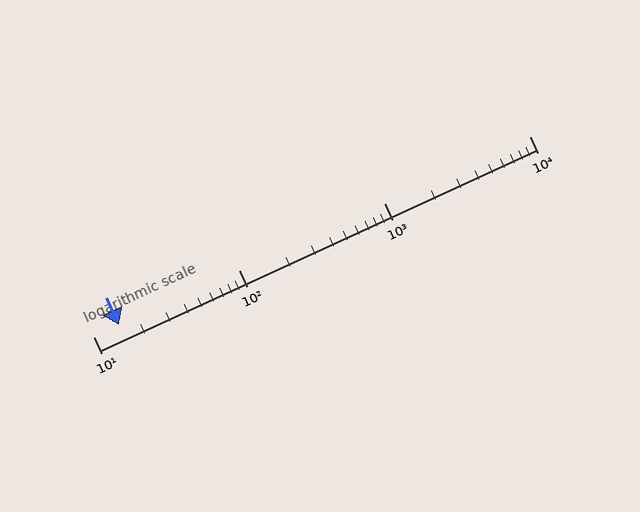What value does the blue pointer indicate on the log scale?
The pointer indicates approximately 15.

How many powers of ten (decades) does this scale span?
The scale spans 3 decades, from 10 to 10000.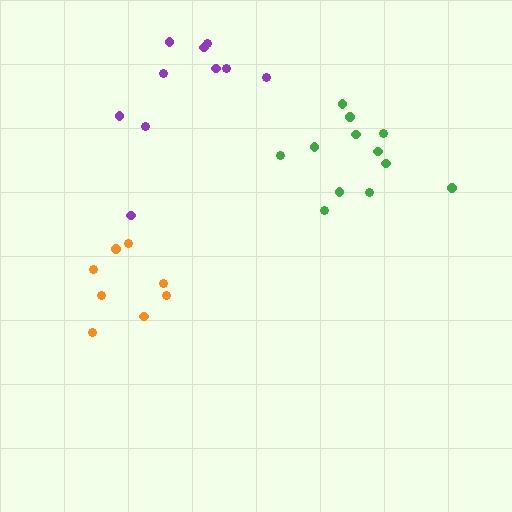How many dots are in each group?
Group 1: 12 dots, Group 2: 10 dots, Group 3: 8 dots (30 total).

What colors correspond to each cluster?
The clusters are colored: green, purple, orange.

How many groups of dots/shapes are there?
There are 3 groups.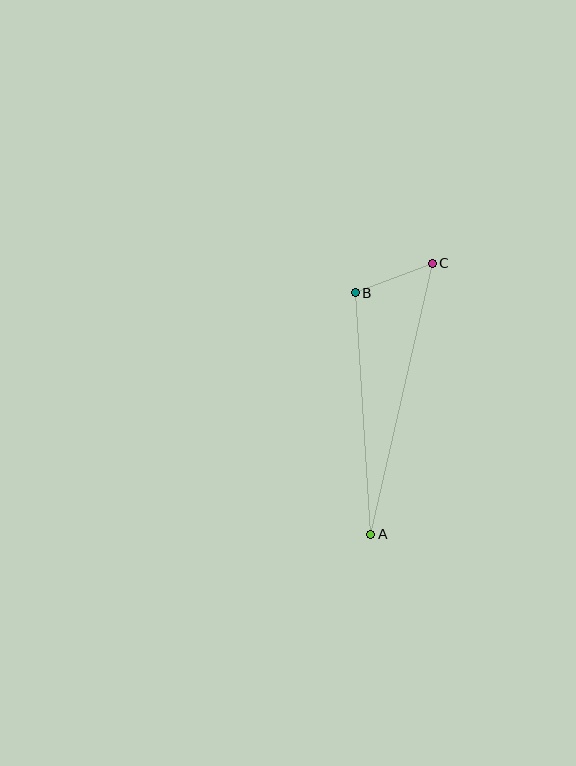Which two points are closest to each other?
Points B and C are closest to each other.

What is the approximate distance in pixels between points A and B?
The distance between A and B is approximately 242 pixels.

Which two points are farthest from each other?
Points A and C are farthest from each other.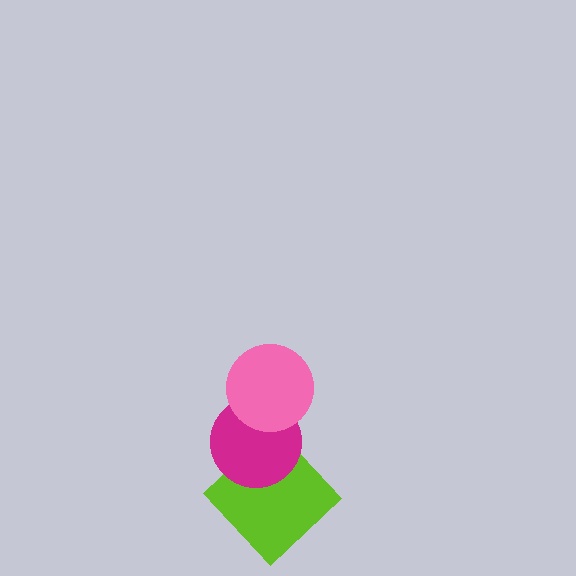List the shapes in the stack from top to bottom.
From top to bottom: the pink circle, the magenta circle, the lime diamond.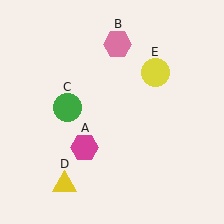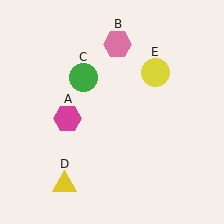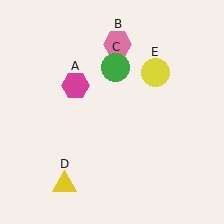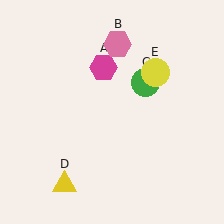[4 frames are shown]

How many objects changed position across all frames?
2 objects changed position: magenta hexagon (object A), green circle (object C).